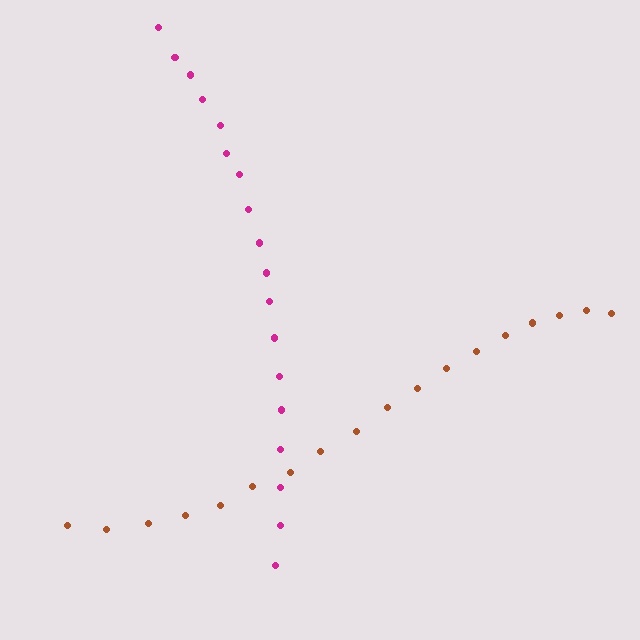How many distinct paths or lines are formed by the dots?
There are 2 distinct paths.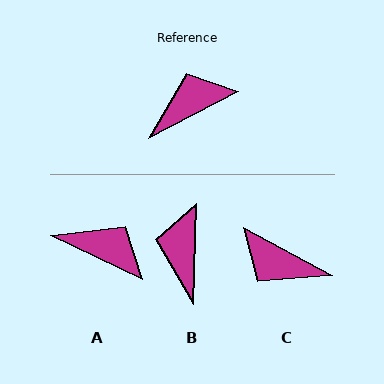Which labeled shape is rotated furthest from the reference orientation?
C, about 124 degrees away.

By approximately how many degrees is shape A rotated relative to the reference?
Approximately 53 degrees clockwise.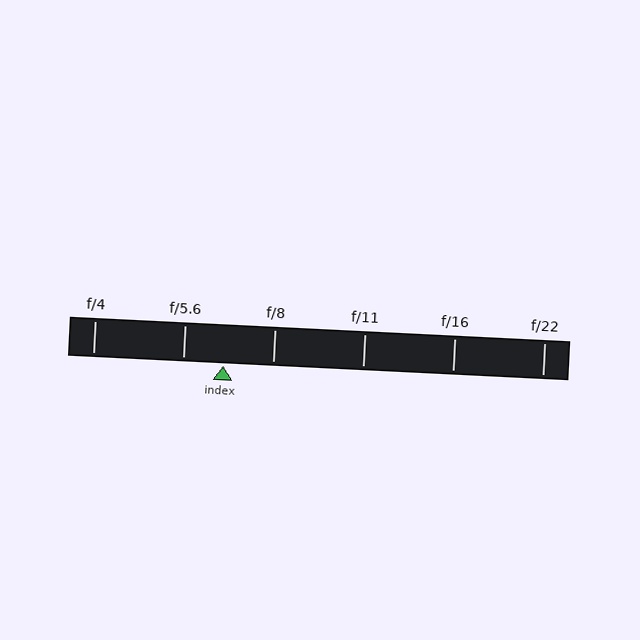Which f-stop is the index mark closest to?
The index mark is closest to f/5.6.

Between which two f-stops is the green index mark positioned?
The index mark is between f/5.6 and f/8.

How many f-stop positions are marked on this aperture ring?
There are 6 f-stop positions marked.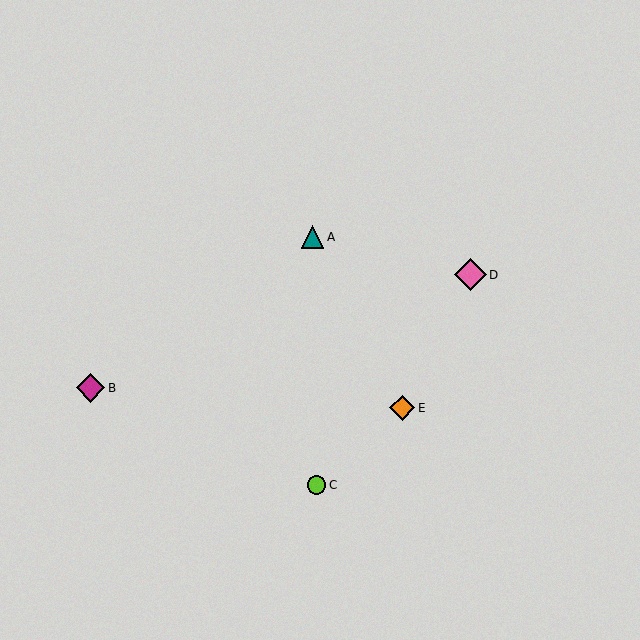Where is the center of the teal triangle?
The center of the teal triangle is at (312, 237).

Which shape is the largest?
The pink diamond (labeled D) is the largest.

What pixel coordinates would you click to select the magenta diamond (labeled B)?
Click at (91, 388) to select the magenta diamond B.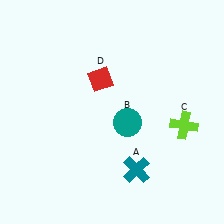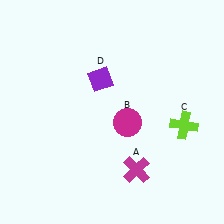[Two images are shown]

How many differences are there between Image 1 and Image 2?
There are 3 differences between the two images.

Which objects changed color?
A changed from teal to magenta. B changed from teal to magenta. D changed from red to purple.